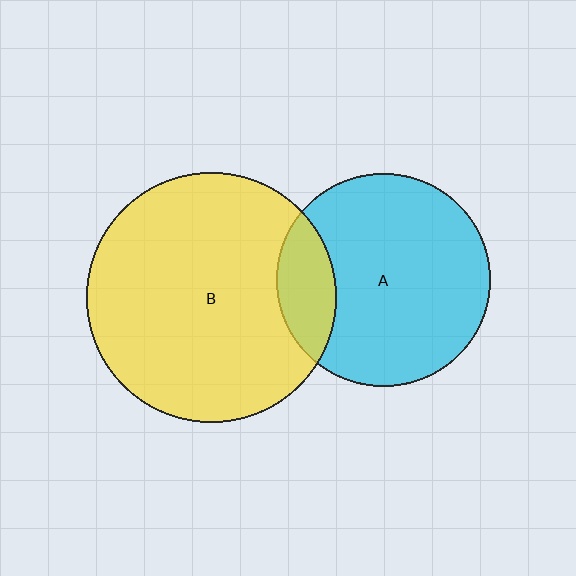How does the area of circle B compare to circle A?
Approximately 1.4 times.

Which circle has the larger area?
Circle B (yellow).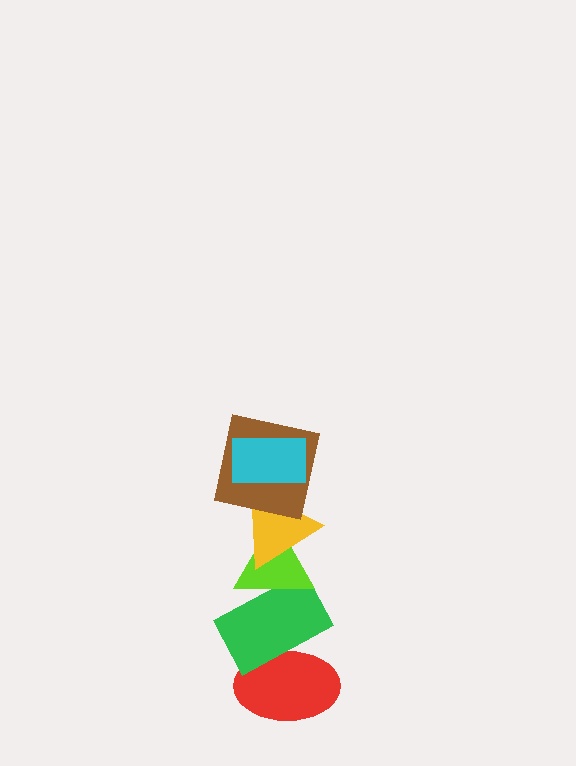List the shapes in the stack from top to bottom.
From top to bottom: the cyan rectangle, the brown square, the yellow triangle, the lime triangle, the green rectangle, the red ellipse.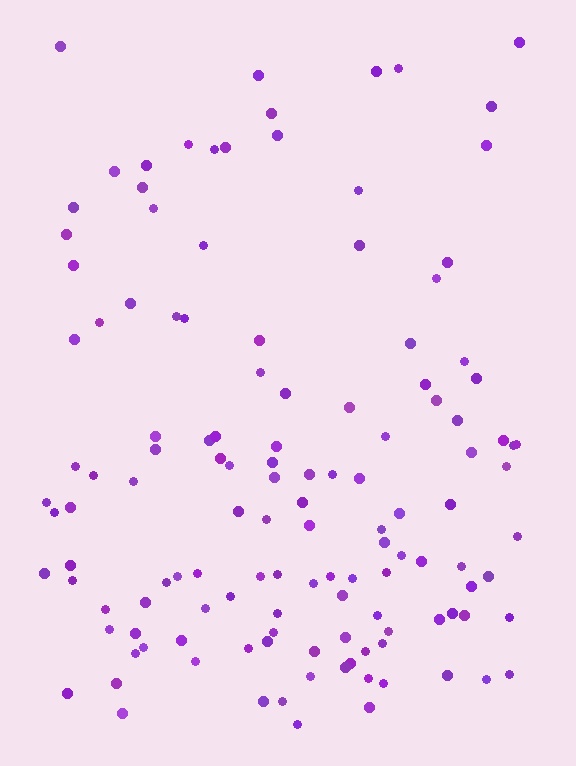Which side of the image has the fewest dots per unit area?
The top.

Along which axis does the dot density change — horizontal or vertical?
Vertical.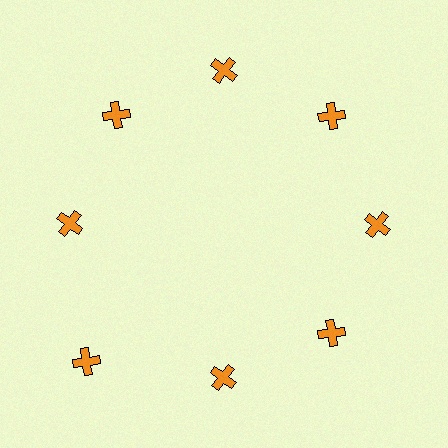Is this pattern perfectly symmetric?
No. The 8 orange crosses are arranged in a ring, but one element near the 8 o'clock position is pushed outward from the center, breaking the 8-fold rotational symmetry.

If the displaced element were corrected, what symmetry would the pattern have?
It would have 8-fold rotational symmetry — the pattern would map onto itself every 45 degrees.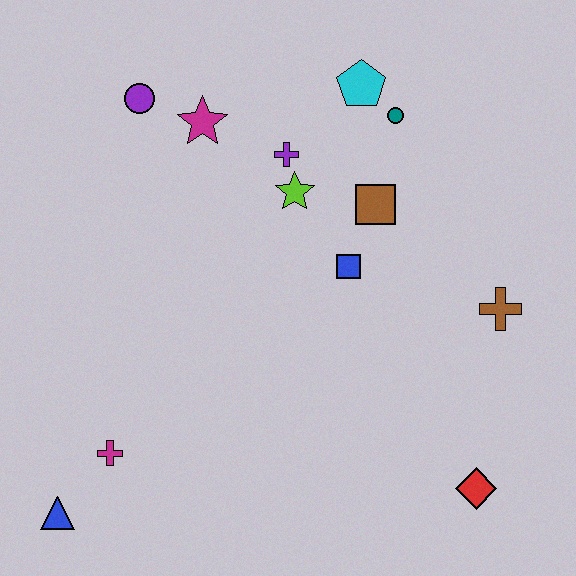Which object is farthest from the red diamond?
The purple circle is farthest from the red diamond.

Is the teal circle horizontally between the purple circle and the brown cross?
Yes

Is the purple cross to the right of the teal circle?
No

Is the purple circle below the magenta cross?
No